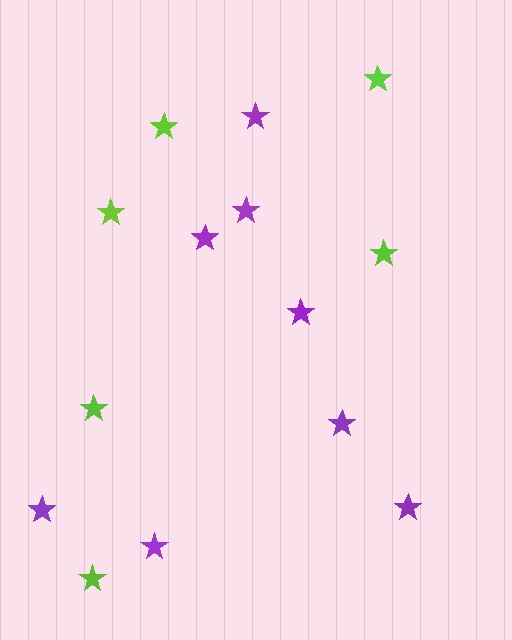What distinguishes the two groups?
There are 2 groups: one group of purple stars (8) and one group of lime stars (6).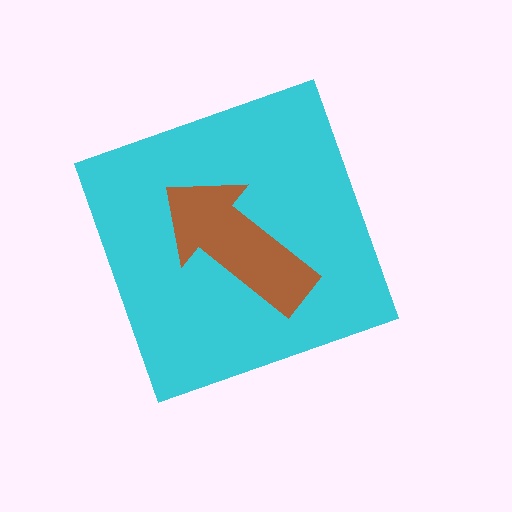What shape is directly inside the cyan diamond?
The brown arrow.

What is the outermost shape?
The cyan diamond.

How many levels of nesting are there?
2.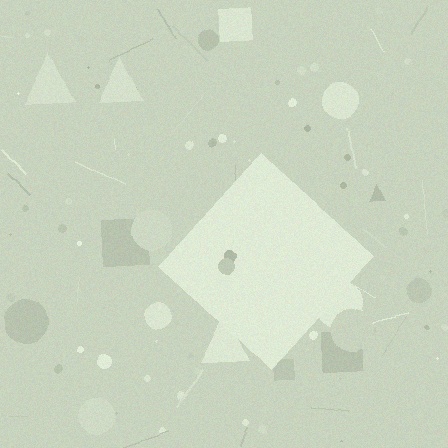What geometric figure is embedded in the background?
A diamond is embedded in the background.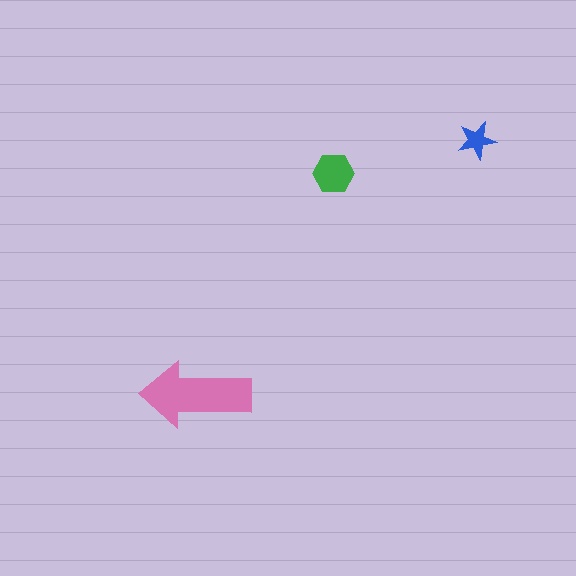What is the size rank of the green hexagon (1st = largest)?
2nd.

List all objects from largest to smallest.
The pink arrow, the green hexagon, the blue star.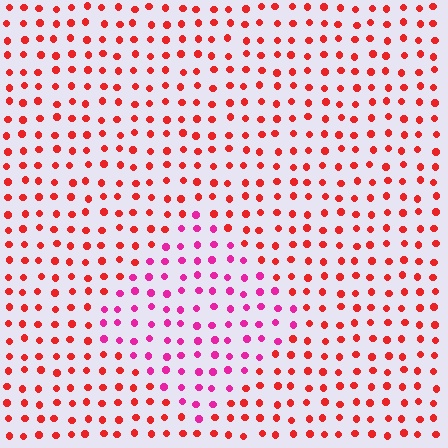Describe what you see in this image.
The image is filled with small red elements in a uniform arrangement. A diamond-shaped region is visible where the elements are tinted to a slightly different hue, forming a subtle color boundary.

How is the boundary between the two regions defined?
The boundary is defined purely by a slight shift in hue (about 39 degrees). Spacing, size, and orientation are identical on both sides.